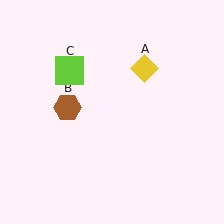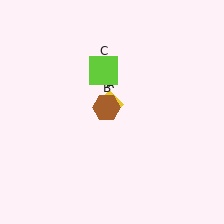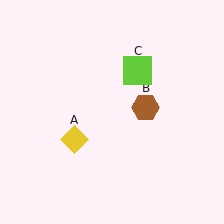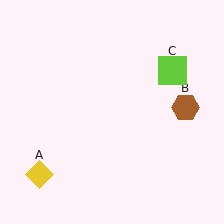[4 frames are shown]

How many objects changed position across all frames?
3 objects changed position: yellow diamond (object A), brown hexagon (object B), lime square (object C).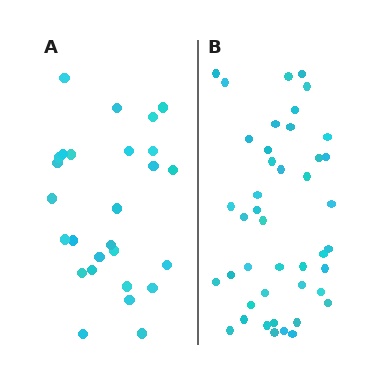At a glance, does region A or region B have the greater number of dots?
Region B (the right region) has more dots.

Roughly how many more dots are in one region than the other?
Region B has approximately 15 more dots than region A.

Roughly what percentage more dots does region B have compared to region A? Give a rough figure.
About 60% more.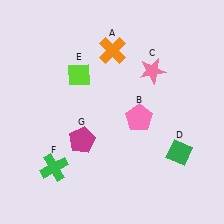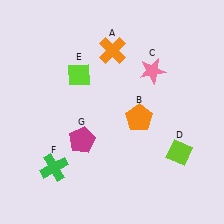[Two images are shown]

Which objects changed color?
B changed from pink to orange. D changed from green to lime.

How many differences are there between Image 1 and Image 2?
There are 2 differences between the two images.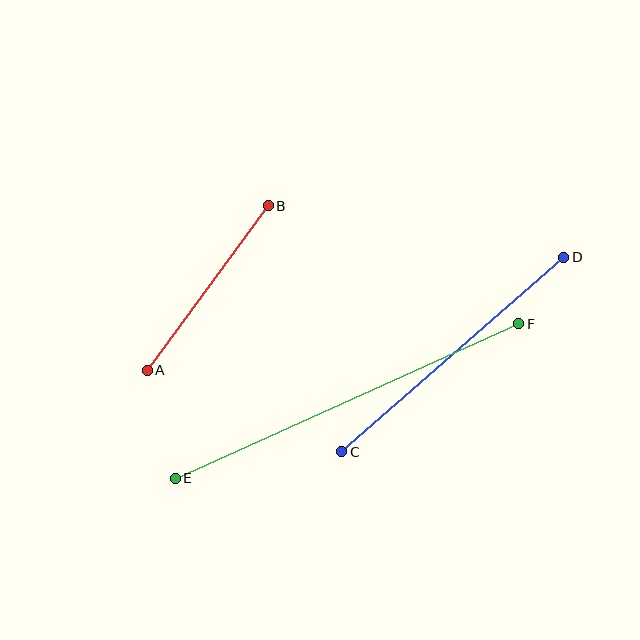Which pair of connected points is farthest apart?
Points E and F are farthest apart.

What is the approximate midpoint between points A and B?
The midpoint is at approximately (208, 288) pixels.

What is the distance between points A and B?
The distance is approximately 204 pixels.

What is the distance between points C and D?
The distance is approximately 295 pixels.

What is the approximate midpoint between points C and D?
The midpoint is at approximately (453, 355) pixels.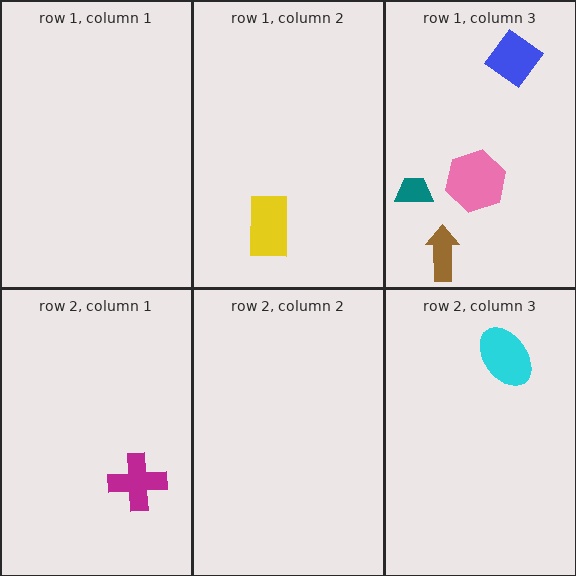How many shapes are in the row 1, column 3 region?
4.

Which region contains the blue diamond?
The row 1, column 3 region.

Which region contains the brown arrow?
The row 1, column 3 region.